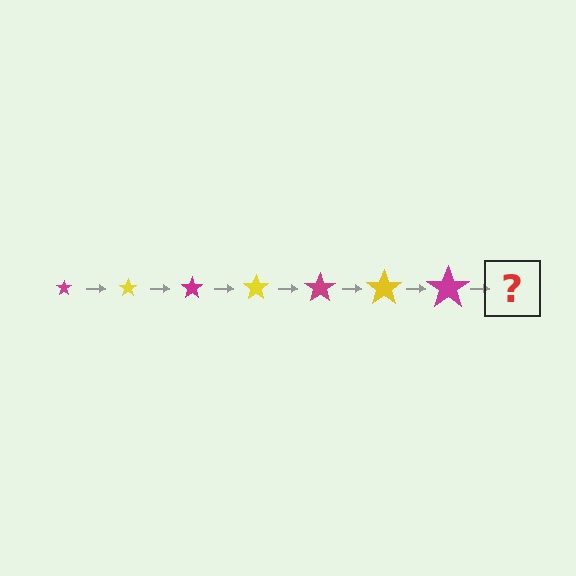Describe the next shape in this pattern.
It should be a yellow star, larger than the previous one.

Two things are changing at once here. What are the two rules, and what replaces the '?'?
The two rules are that the star grows larger each step and the color cycles through magenta and yellow. The '?' should be a yellow star, larger than the previous one.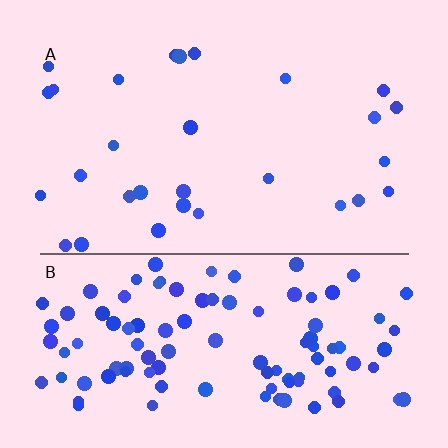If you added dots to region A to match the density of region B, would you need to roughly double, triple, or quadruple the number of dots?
Approximately quadruple.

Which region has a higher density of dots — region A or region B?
B (the bottom).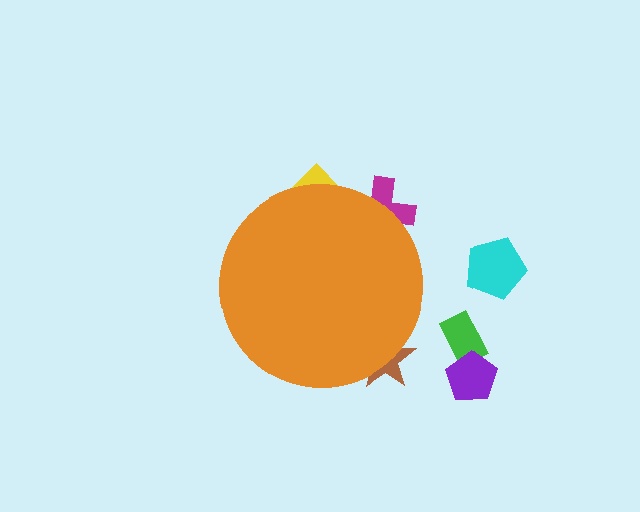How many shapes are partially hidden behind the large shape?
3 shapes are partially hidden.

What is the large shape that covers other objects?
An orange circle.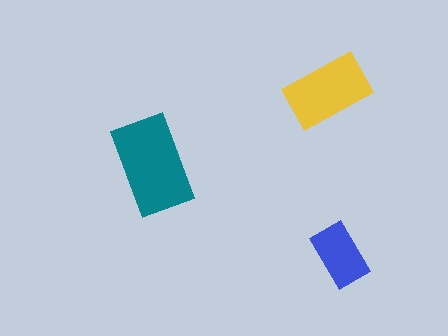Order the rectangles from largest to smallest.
the teal one, the yellow one, the blue one.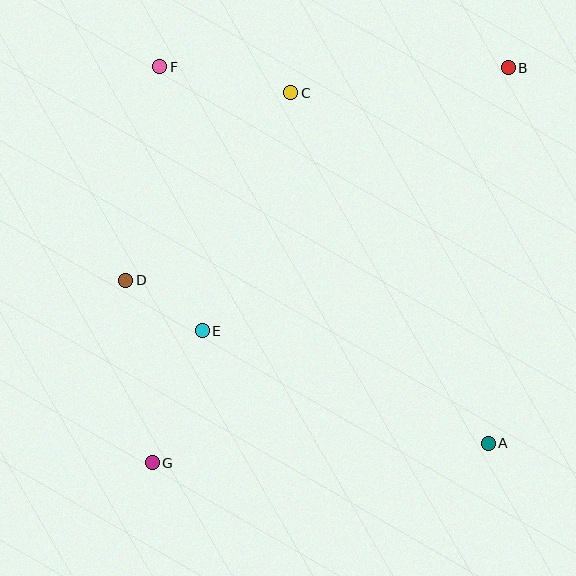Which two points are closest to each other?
Points D and E are closest to each other.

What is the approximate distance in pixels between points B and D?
The distance between B and D is approximately 437 pixels.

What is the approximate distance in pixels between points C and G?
The distance between C and G is approximately 395 pixels.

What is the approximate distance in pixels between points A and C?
The distance between A and C is approximately 402 pixels.